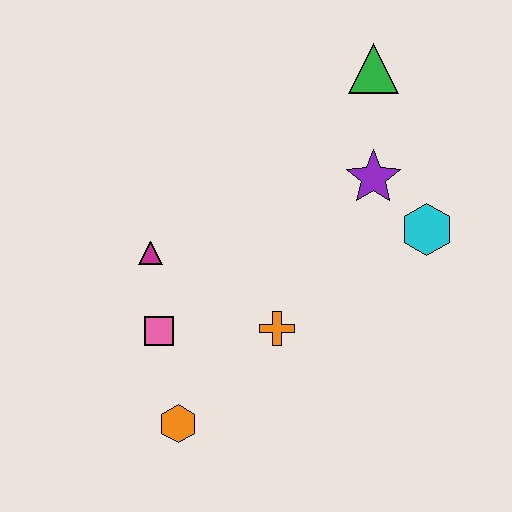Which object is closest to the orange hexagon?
The pink square is closest to the orange hexagon.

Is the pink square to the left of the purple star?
Yes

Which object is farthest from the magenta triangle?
The green triangle is farthest from the magenta triangle.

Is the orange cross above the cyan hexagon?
No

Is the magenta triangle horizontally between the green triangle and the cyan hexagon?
No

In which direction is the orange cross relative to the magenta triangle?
The orange cross is to the right of the magenta triangle.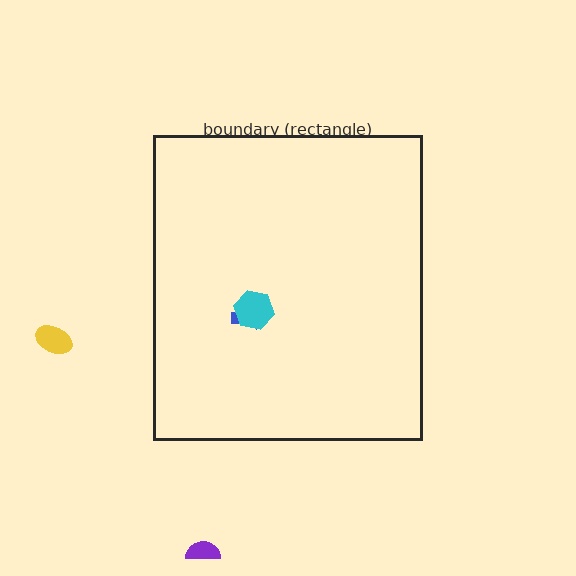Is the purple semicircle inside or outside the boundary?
Outside.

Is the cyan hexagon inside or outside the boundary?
Inside.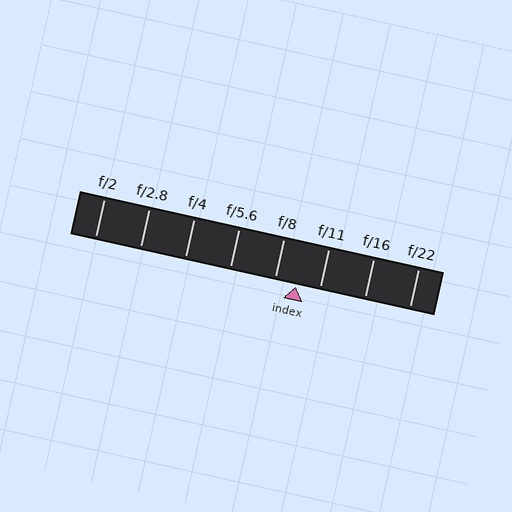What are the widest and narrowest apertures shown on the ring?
The widest aperture shown is f/2 and the narrowest is f/22.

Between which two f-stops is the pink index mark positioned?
The index mark is between f/8 and f/11.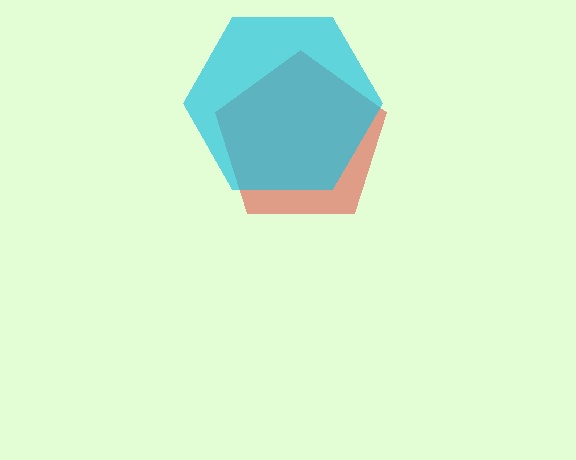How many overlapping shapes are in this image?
There are 2 overlapping shapes in the image.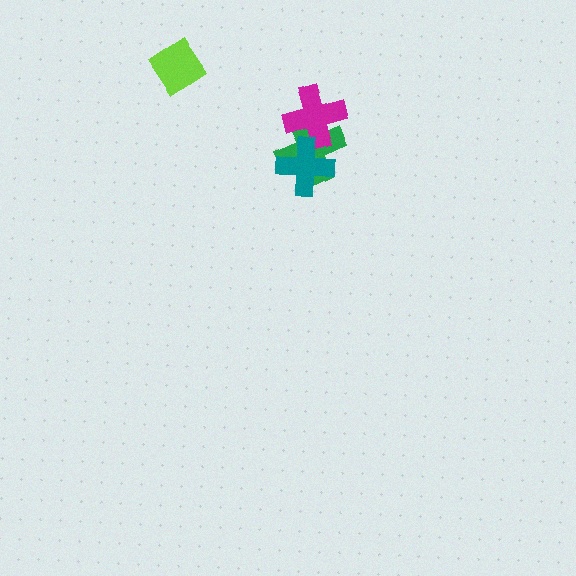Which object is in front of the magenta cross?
The teal cross is in front of the magenta cross.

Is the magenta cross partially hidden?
Yes, it is partially covered by another shape.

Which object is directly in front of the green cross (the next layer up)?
The magenta cross is directly in front of the green cross.